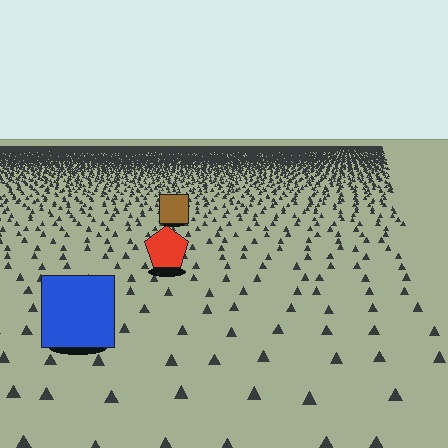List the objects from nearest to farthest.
From nearest to farthest: the blue square, the red pentagon, the brown square.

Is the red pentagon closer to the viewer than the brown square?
Yes. The red pentagon is closer — you can tell from the texture gradient: the ground texture is coarser near it.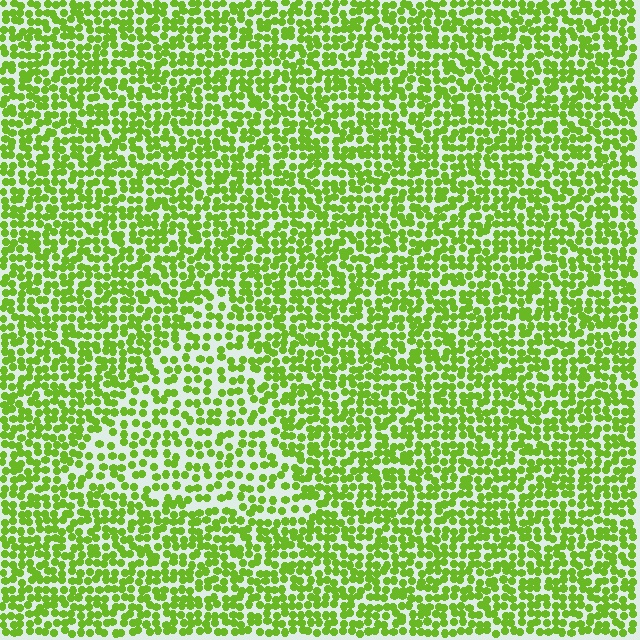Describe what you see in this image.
The image contains small lime elements arranged at two different densities. A triangle-shaped region is visible where the elements are less densely packed than the surrounding area.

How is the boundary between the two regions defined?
The boundary is defined by a change in element density (approximately 1.6x ratio). All elements are the same color, size, and shape.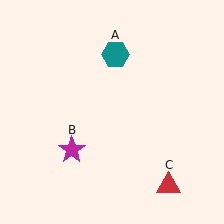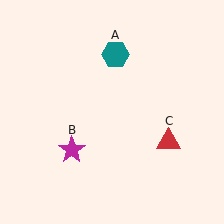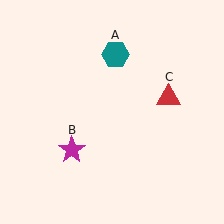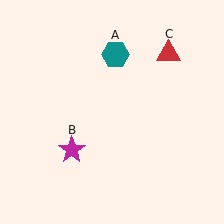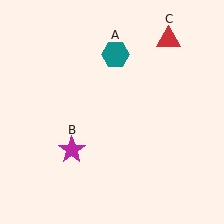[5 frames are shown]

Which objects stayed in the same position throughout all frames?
Teal hexagon (object A) and magenta star (object B) remained stationary.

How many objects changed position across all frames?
1 object changed position: red triangle (object C).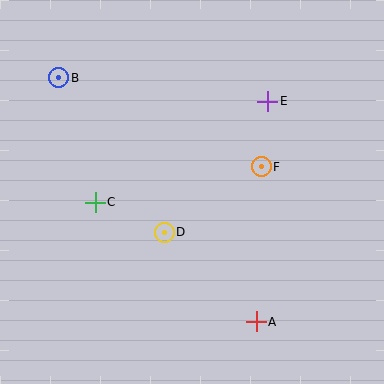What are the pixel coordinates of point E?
Point E is at (268, 101).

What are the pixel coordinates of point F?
Point F is at (261, 167).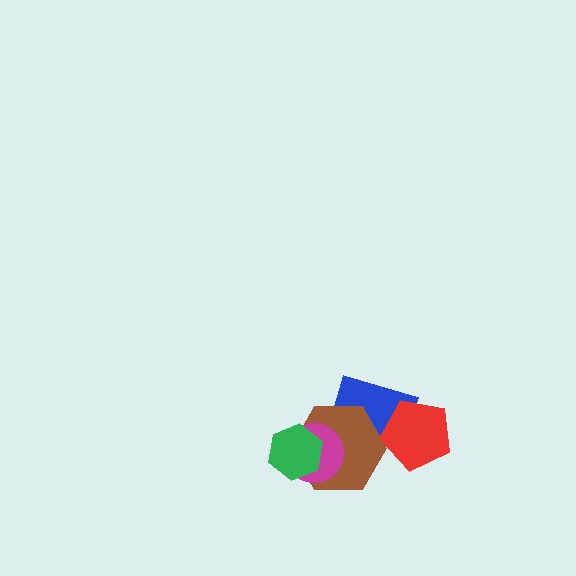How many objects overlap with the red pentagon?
1 object overlaps with the red pentagon.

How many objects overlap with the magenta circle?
2 objects overlap with the magenta circle.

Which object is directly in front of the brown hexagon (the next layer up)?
The magenta circle is directly in front of the brown hexagon.